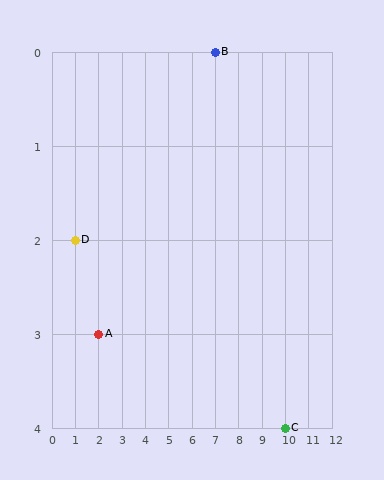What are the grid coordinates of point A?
Point A is at grid coordinates (2, 3).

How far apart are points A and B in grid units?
Points A and B are 5 columns and 3 rows apart (about 5.8 grid units diagonally).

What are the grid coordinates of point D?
Point D is at grid coordinates (1, 2).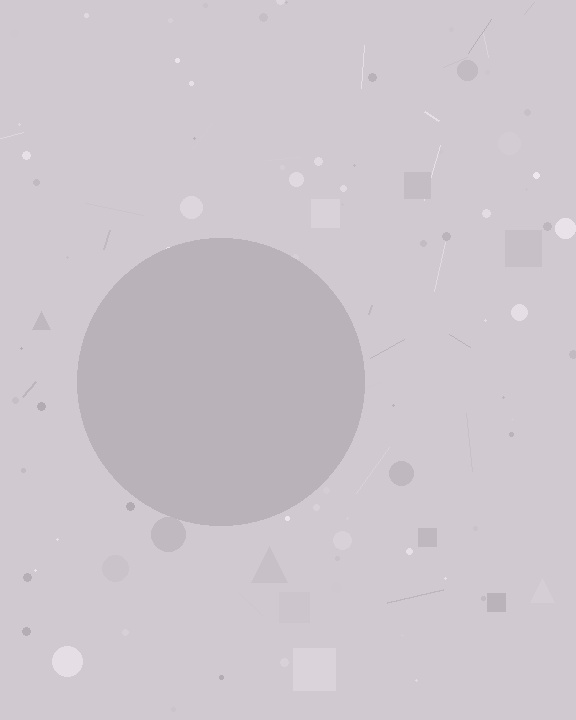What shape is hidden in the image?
A circle is hidden in the image.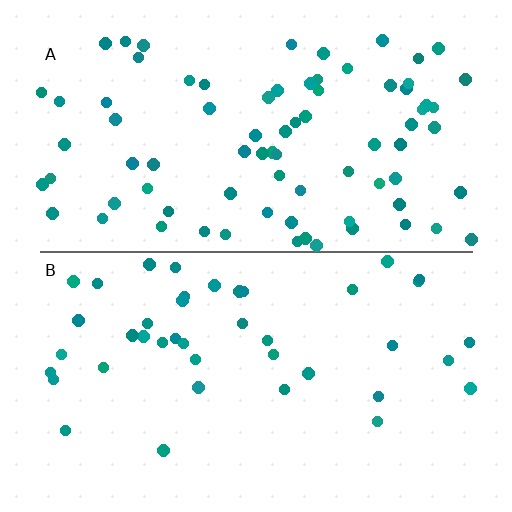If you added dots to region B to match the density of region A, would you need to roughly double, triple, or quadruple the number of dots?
Approximately double.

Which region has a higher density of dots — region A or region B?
A (the top).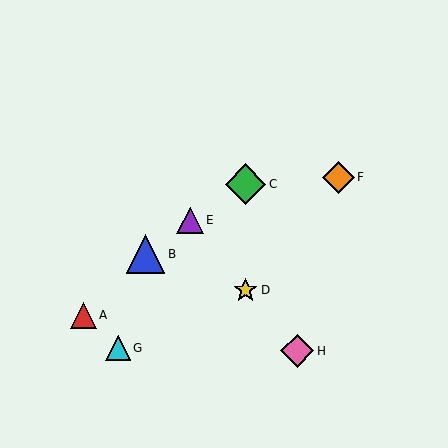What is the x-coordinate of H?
Object H is at x≈297.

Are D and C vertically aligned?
Yes, both are at x≈246.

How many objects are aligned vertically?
2 objects (C, D) are aligned vertically.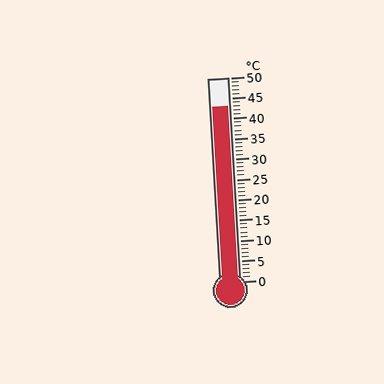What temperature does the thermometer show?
The thermometer shows approximately 43°C.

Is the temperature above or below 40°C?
The temperature is above 40°C.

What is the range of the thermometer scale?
The thermometer scale ranges from 0°C to 50°C.